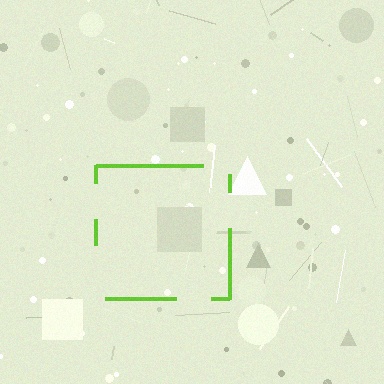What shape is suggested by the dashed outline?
The dashed outline suggests a square.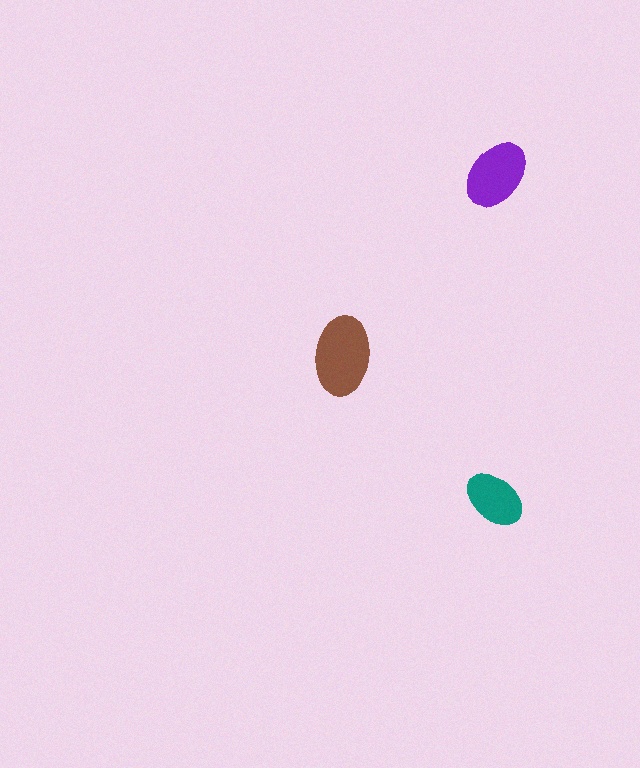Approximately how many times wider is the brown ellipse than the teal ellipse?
About 1.5 times wider.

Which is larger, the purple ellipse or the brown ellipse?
The brown one.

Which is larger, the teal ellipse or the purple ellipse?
The purple one.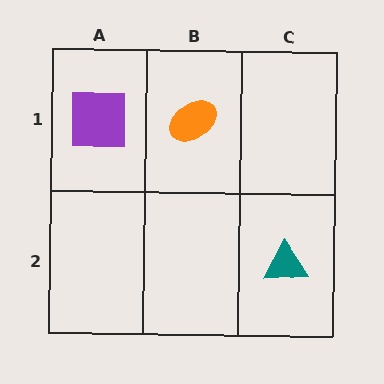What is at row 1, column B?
An orange ellipse.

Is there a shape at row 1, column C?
No, that cell is empty.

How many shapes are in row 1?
2 shapes.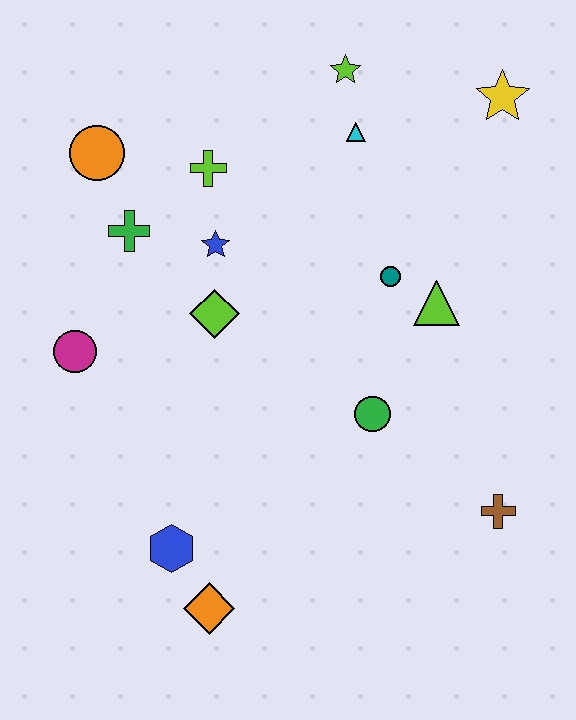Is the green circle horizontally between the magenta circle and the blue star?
No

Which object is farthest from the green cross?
The brown cross is farthest from the green cross.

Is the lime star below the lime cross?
No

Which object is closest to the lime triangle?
The teal circle is closest to the lime triangle.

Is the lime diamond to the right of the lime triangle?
No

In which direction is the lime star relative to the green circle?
The lime star is above the green circle.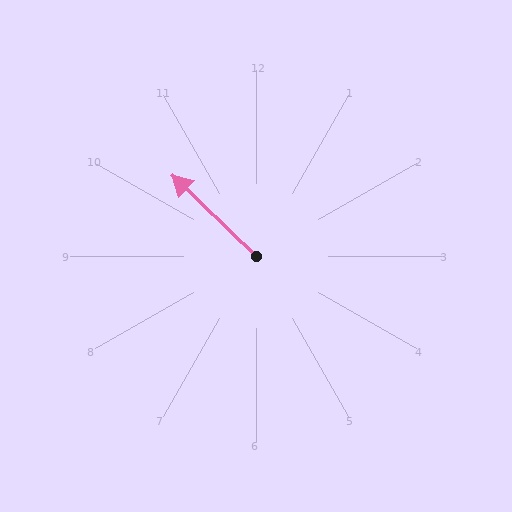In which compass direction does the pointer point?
Northwest.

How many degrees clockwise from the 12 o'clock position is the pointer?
Approximately 314 degrees.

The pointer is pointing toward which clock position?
Roughly 10 o'clock.